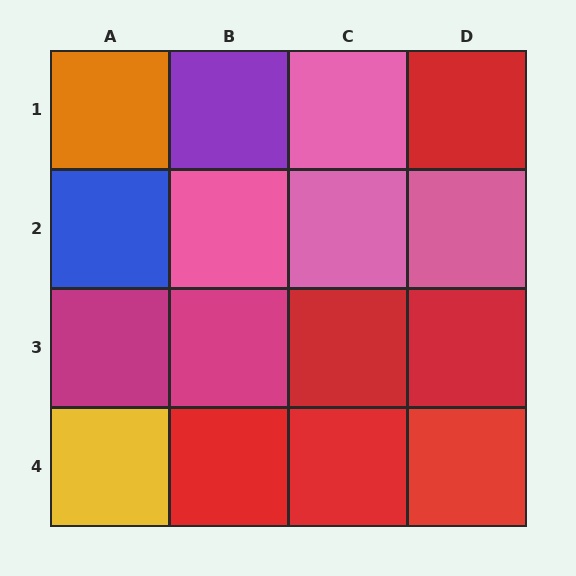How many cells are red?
6 cells are red.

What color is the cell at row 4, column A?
Yellow.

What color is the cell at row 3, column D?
Red.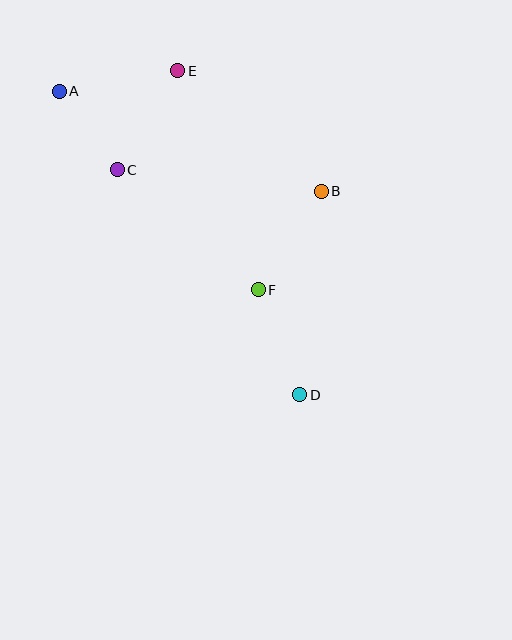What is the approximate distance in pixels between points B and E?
The distance between B and E is approximately 187 pixels.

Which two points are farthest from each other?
Points A and D are farthest from each other.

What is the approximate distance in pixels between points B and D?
The distance between B and D is approximately 205 pixels.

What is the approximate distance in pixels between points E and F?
The distance between E and F is approximately 233 pixels.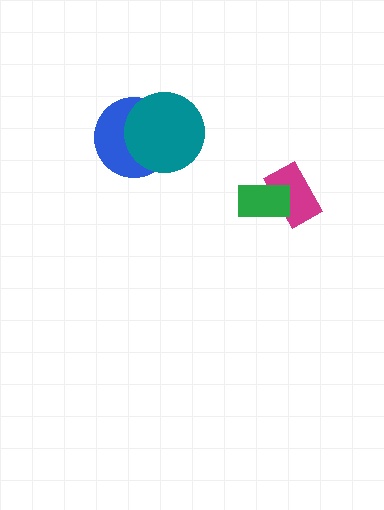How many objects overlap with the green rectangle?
1 object overlaps with the green rectangle.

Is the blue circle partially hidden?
Yes, it is partially covered by another shape.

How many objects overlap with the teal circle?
1 object overlaps with the teal circle.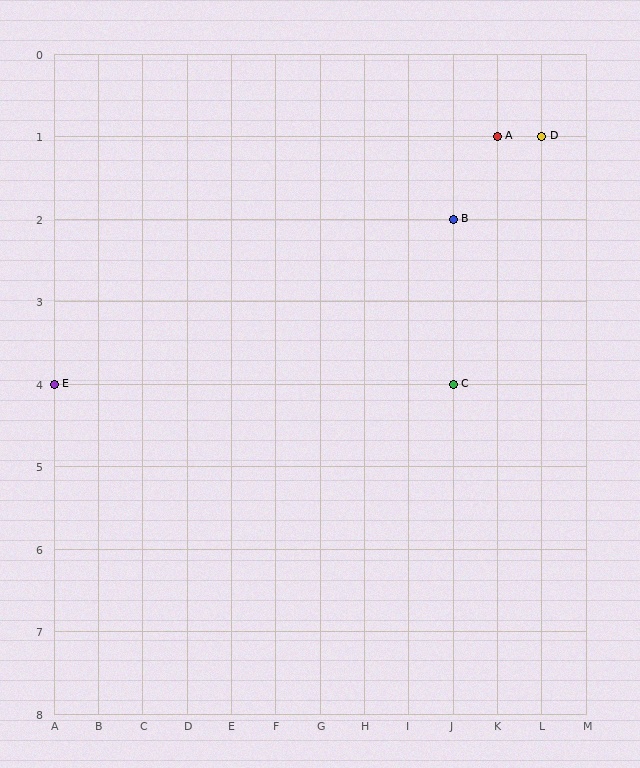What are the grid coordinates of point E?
Point E is at grid coordinates (A, 4).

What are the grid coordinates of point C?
Point C is at grid coordinates (J, 4).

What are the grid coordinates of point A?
Point A is at grid coordinates (K, 1).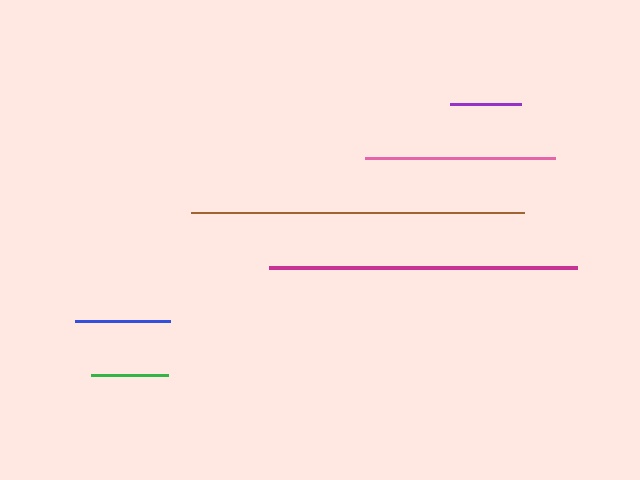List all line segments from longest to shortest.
From longest to shortest: brown, magenta, pink, blue, green, purple.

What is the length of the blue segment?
The blue segment is approximately 95 pixels long.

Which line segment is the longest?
The brown line is the longest at approximately 333 pixels.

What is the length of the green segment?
The green segment is approximately 77 pixels long.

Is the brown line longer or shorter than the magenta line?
The brown line is longer than the magenta line.